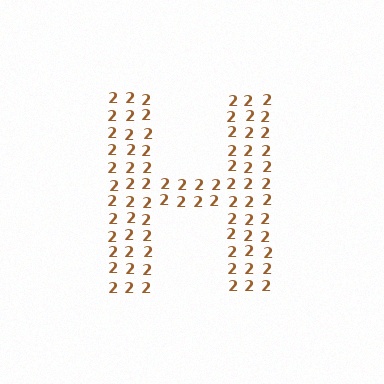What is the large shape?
The large shape is the letter H.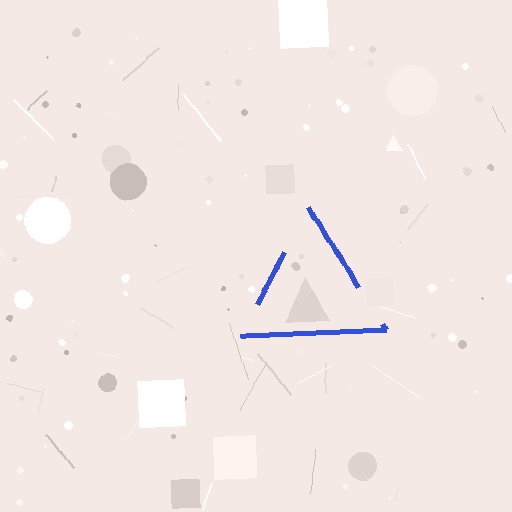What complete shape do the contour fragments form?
The contour fragments form a triangle.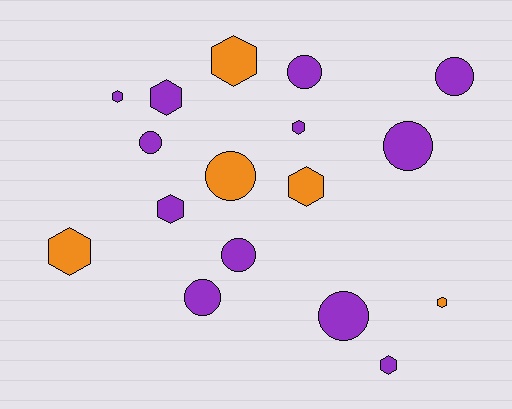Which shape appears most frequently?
Hexagon, with 9 objects.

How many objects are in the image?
There are 17 objects.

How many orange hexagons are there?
There are 4 orange hexagons.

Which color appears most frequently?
Purple, with 12 objects.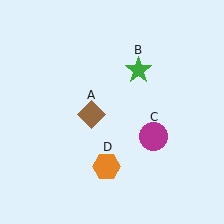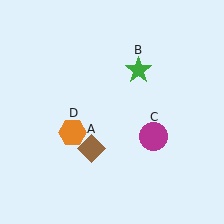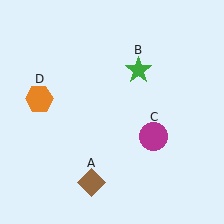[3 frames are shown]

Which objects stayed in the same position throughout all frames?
Green star (object B) and magenta circle (object C) remained stationary.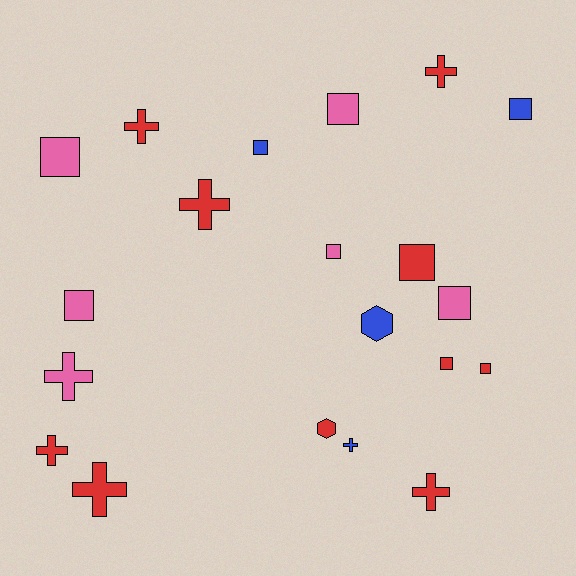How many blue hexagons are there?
There is 1 blue hexagon.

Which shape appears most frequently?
Square, with 10 objects.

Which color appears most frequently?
Red, with 10 objects.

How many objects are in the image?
There are 20 objects.